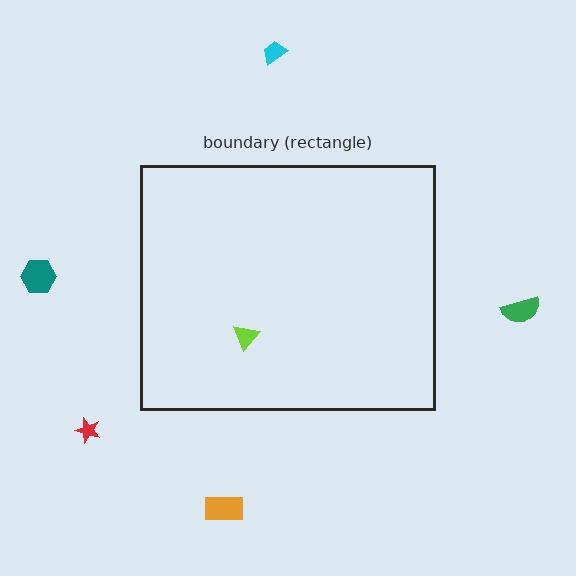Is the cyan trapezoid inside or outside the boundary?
Outside.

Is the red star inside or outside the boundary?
Outside.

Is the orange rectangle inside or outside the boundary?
Outside.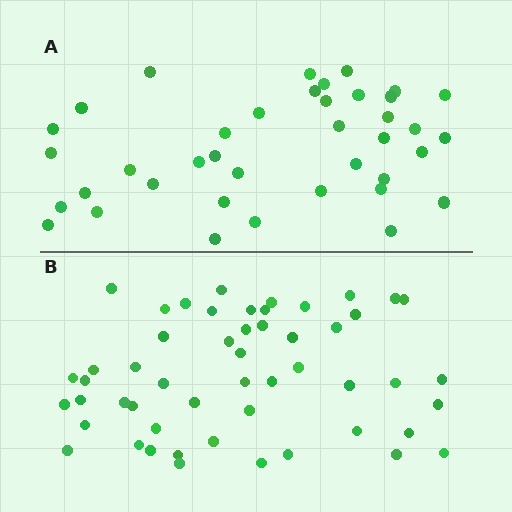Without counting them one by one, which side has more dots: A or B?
Region B (the bottom region) has more dots.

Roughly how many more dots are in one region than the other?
Region B has approximately 15 more dots than region A.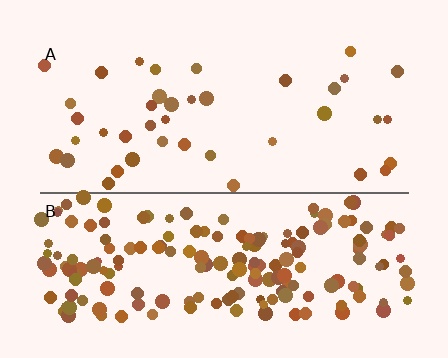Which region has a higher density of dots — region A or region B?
B (the bottom).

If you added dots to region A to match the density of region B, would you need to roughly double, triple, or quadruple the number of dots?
Approximately quadruple.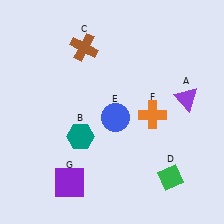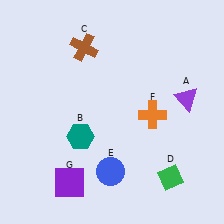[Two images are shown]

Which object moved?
The blue circle (E) moved down.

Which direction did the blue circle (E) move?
The blue circle (E) moved down.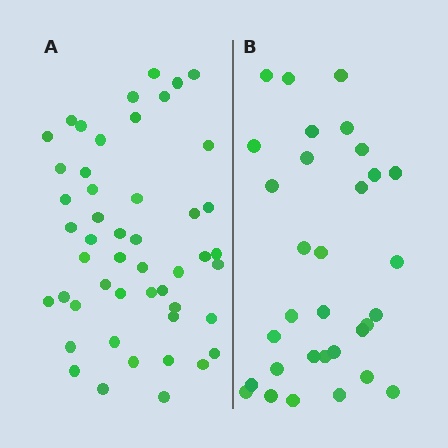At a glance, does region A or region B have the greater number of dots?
Region A (the left region) has more dots.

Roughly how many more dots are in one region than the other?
Region A has approximately 15 more dots than region B.